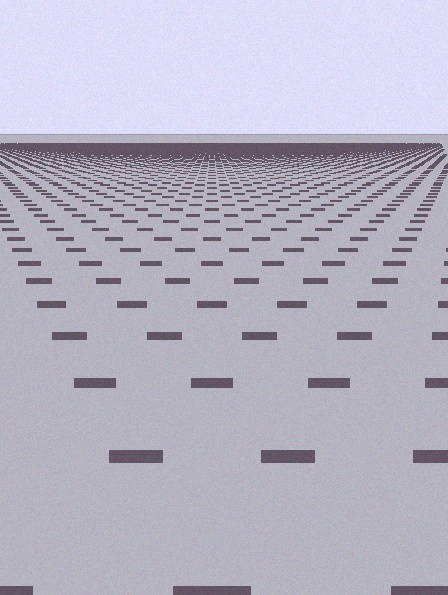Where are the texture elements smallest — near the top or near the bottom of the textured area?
Near the top.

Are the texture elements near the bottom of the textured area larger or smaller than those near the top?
Larger. Near the bottom, elements are closer to the viewer and appear at a bigger on-screen size.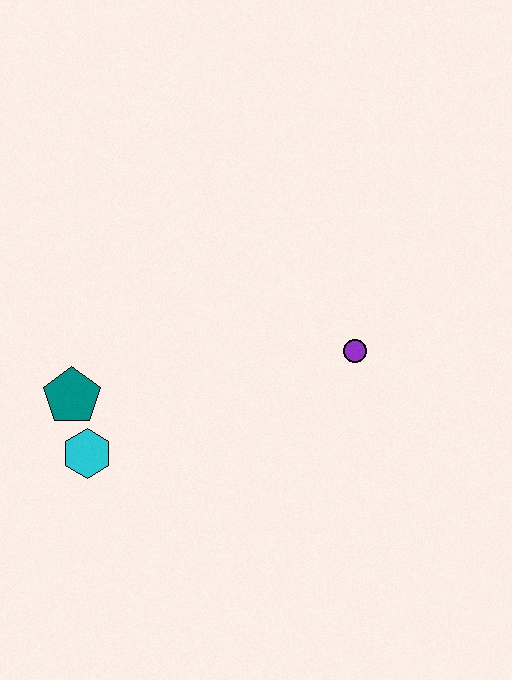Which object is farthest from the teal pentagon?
The purple circle is farthest from the teal pentagon.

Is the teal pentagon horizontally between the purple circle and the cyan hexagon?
No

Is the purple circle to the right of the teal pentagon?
Yes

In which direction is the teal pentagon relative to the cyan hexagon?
The teal pentagon is above the cyan hexagon.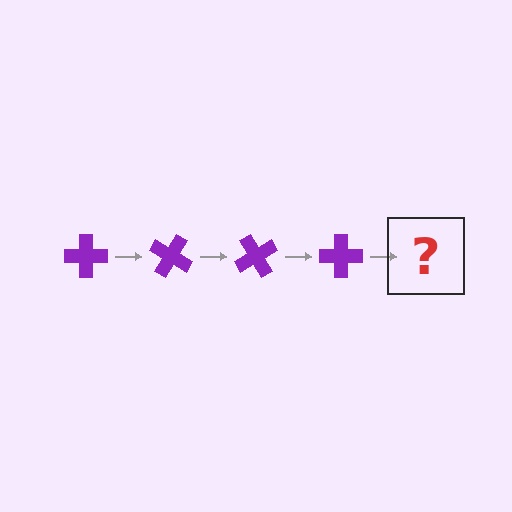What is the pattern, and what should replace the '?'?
The pattern is that the cross rotates 30 degrees each step. The '?' should be a purple cross rotated 120 degrees.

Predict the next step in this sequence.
The next step is a purple cross rotated 120 degrees.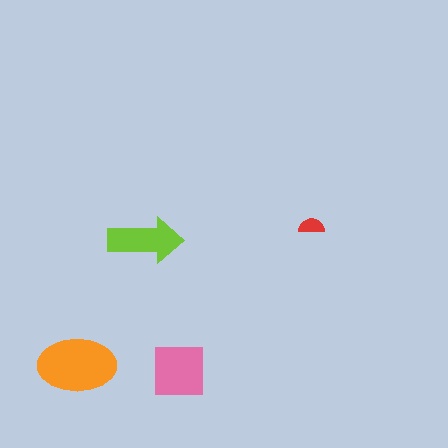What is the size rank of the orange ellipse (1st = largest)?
1st.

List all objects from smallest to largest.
The red semicircle, the lime arrow, the pink square, the orange ellipse.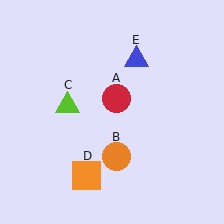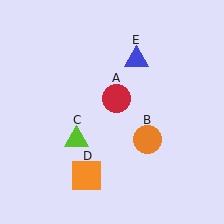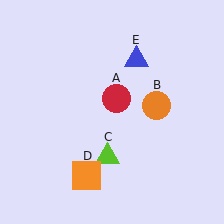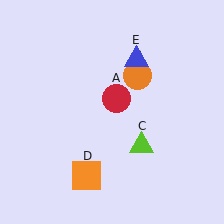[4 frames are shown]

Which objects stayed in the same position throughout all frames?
Red circle (object A) and orange square (object D) and blue triangle (object E) remained stationary.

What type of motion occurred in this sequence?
The orange circle (object B), lime triangle (object C) rotated counterclockwise around the center of the scene.